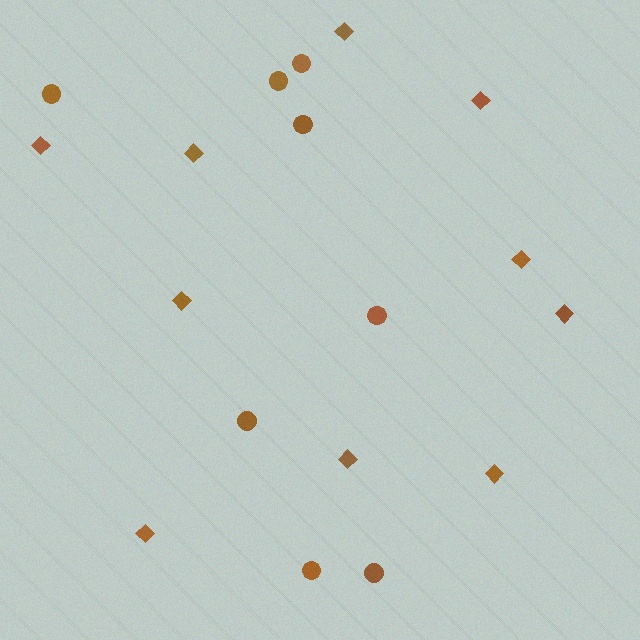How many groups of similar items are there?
There are 2 groups: one group of diamonds (10) and one group of circles (8).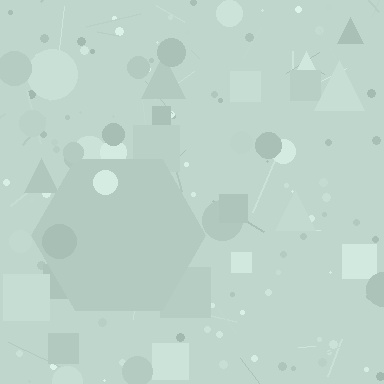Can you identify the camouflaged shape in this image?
The camouflaged shape is a hexagon.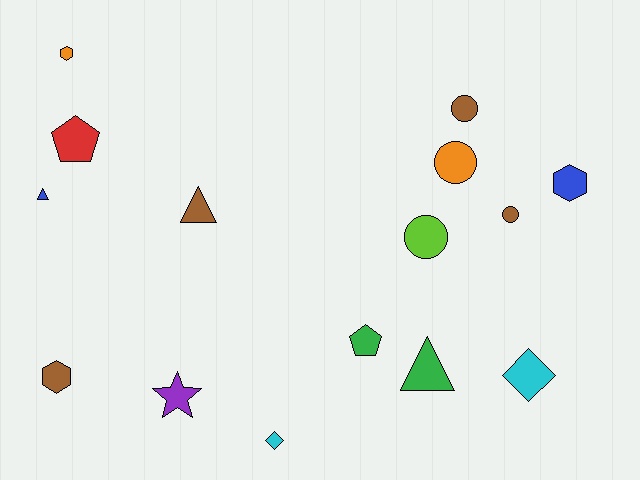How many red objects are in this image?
There is 1 red object.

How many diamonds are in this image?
There are 2 diamonds.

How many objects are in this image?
There are 15 objects.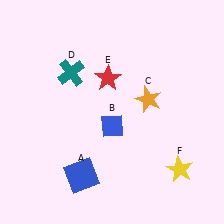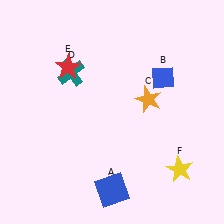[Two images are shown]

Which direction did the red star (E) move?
The red star (E) moved left.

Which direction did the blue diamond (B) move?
The blue diamond (B) moved right.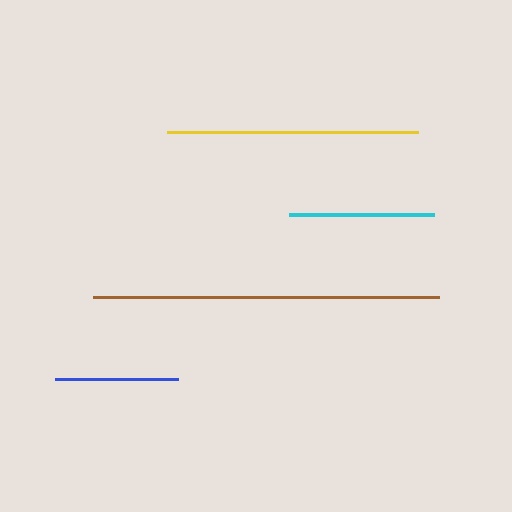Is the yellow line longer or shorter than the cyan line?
The yellow line is longer than the cyan line.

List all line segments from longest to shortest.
From longest to shortest: brown, yellow, cyan, blue.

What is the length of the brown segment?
The brown segment is approximately 346 pixels long.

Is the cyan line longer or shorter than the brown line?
The brown line is longer than the cyan line.